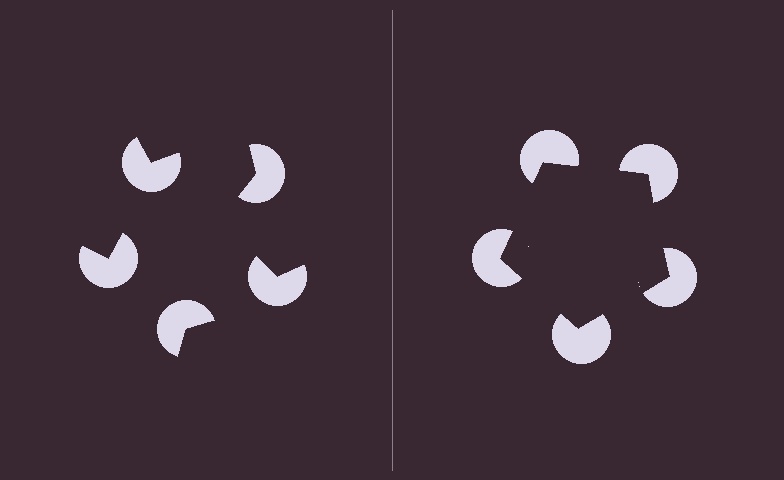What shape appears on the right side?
An illusory pentagon.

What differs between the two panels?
The pac-man discs are positioned identically on both sides; only the wedge orientations differ. On the right they align to a pentagon; on the left they are misaligned.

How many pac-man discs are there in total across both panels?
10 — 5 on each side.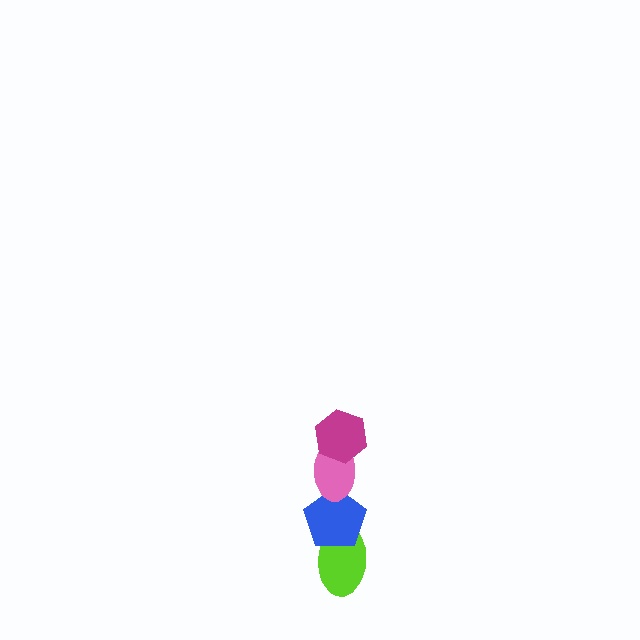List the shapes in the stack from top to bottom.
From top to bottom: the magenta hexagon, the pink ellipse, the blue pentagon, the lime ellipse.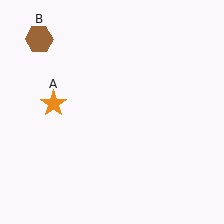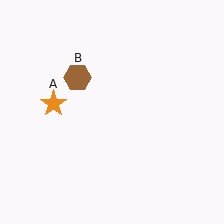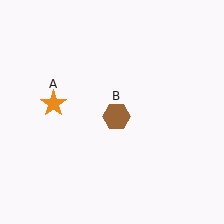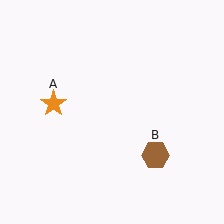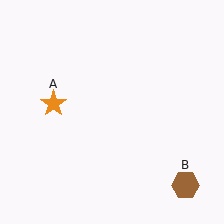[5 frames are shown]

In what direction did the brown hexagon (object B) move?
The brown hexagon (object B) moved down and to the right.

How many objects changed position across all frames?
1 object changed position: brown hexagon (object B).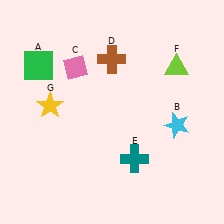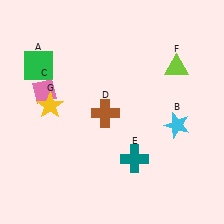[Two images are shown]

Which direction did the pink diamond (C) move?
The pink diamond (C) moved left.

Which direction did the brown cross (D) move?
The brown cross (D) moved down.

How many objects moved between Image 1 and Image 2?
2 objects moved between the two images.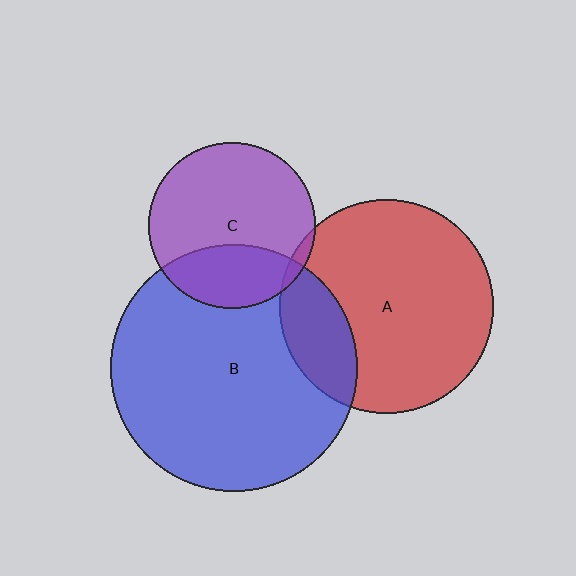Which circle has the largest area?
Circle B (blue).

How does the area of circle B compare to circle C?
Approximately 2.2 times.